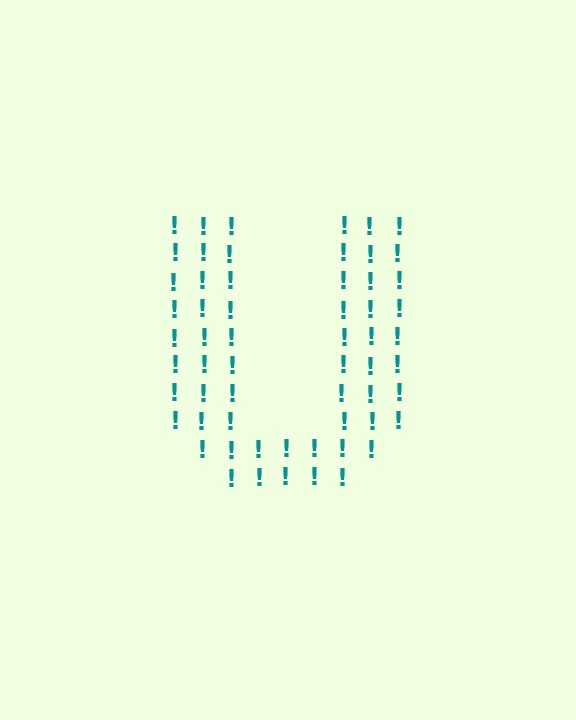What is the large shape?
The large shape is the letter U.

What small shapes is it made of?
It is made of small exclamation marks.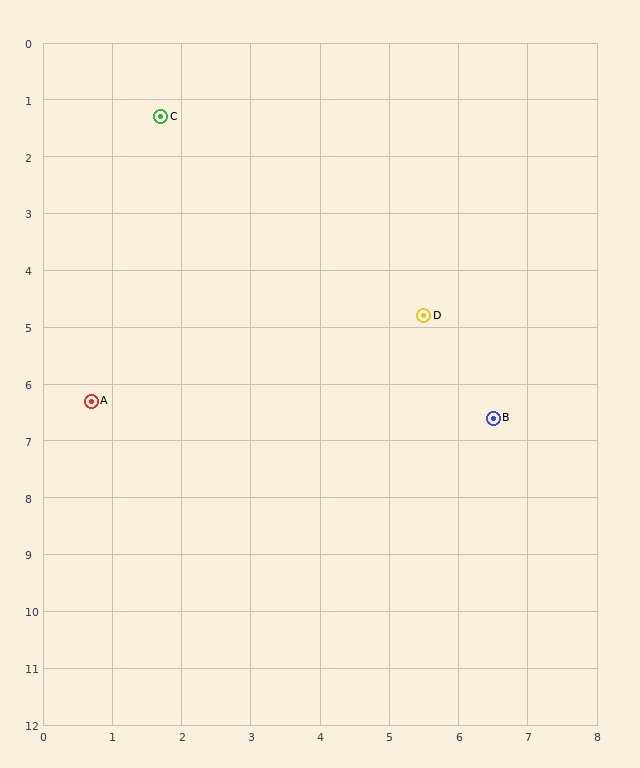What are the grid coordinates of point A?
Point A is at approximately (0.7, 6.3).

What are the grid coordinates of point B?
Point B is at approximately (6.5, 6.6).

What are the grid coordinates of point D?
Point D is at approximately (5.5, 4.8).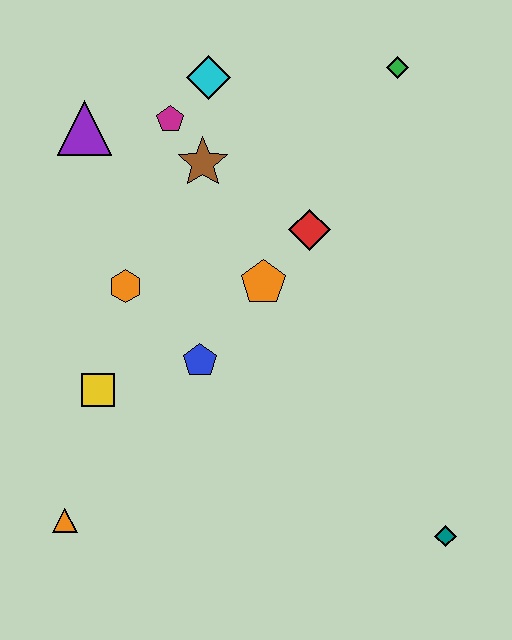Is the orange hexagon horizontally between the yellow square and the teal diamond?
Yes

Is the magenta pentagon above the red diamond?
Yes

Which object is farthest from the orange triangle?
The green diamond is farthest from the orange triangle.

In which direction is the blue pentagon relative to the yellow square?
The blue pentagon is to the right of the yellow square.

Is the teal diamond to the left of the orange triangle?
No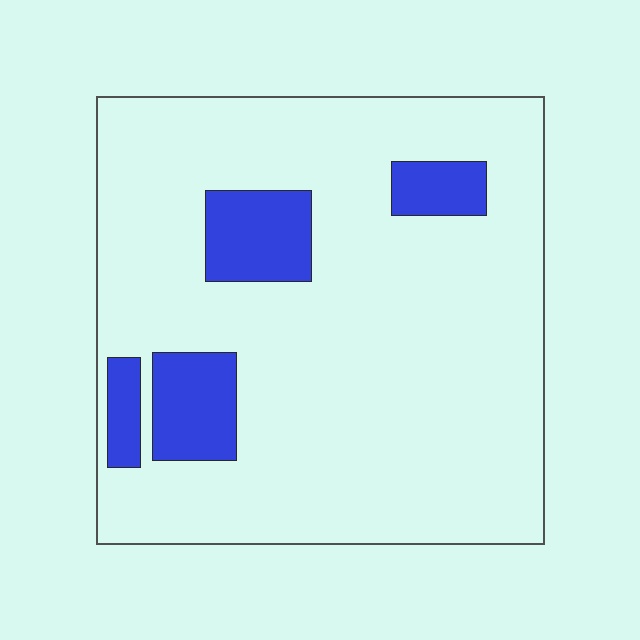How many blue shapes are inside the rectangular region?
4.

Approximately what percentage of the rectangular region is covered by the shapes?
Approximately 15%.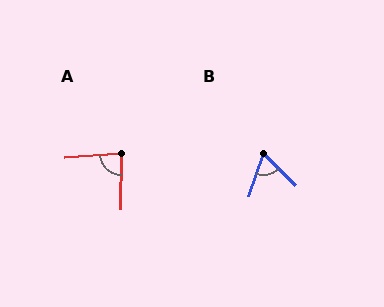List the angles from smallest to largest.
B (64°), A (85°).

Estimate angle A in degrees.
Approximately 85 degrees.